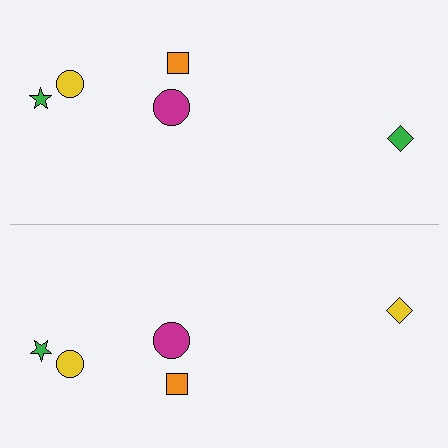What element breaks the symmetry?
The yellow diamond on the bottom side breaks the symmetry — its mirror counterpart is green.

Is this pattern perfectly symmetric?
No, the pattern is not perfectly symmetric. The yellow diamond on the bottom side breaks the symmetry — its mirror counterpart is green.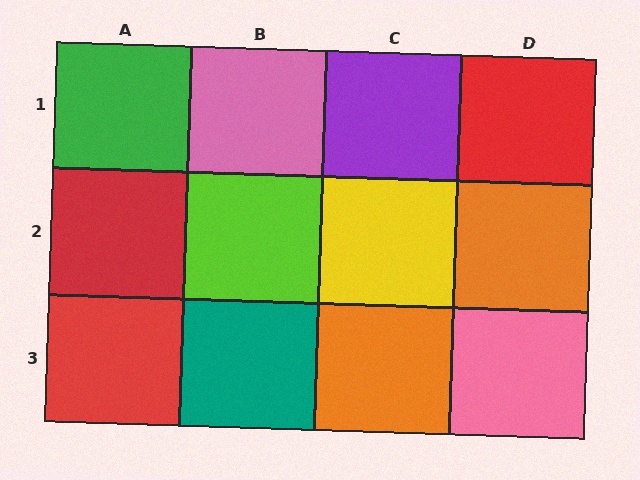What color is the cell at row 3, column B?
Teal.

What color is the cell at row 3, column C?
Orange.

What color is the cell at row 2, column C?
Yellow.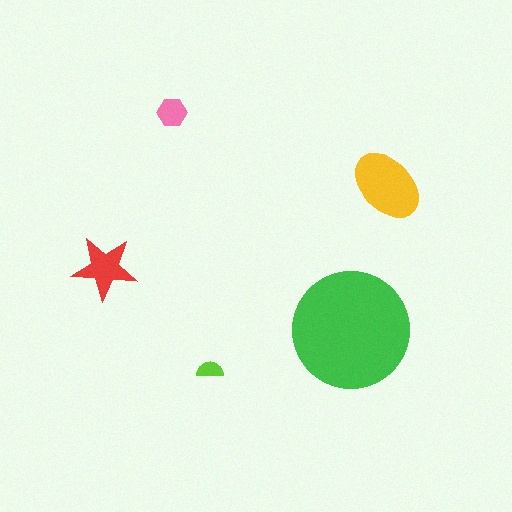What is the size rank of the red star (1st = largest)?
3rd.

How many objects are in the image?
There are 5 objects in the image.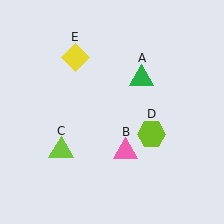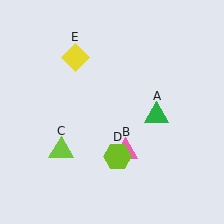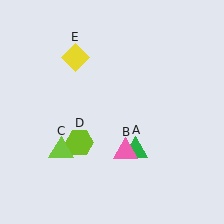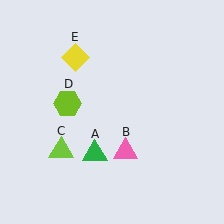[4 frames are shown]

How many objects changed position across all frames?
2 objects changed position: green triangle (object A), lime hexagon (object D).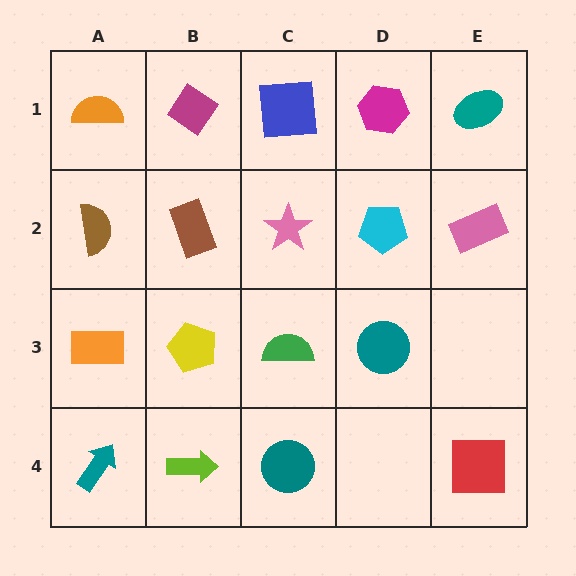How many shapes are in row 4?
4 shapes.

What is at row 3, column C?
A green semicircle.